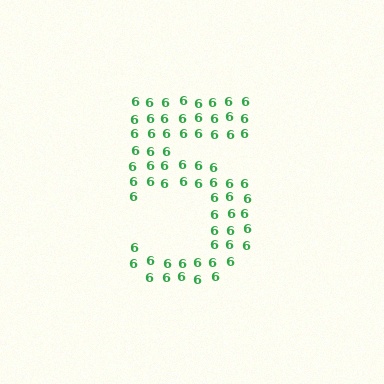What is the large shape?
The large shape is the digit 5.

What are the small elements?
The small elements are digit 6's.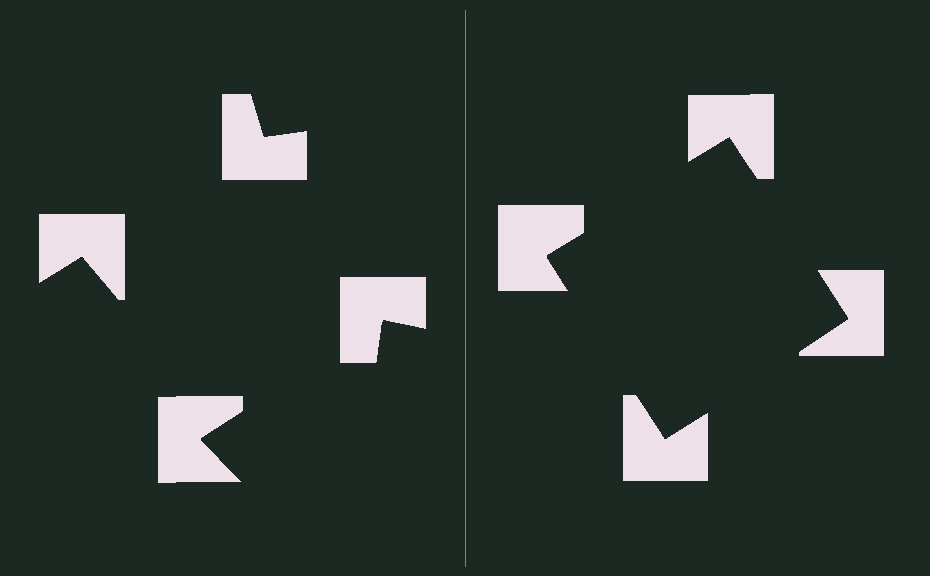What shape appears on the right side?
An illusory square.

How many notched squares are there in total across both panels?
8 — 4 on each side.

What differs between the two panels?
The notched squares are positioned identically on both sides; only the wedge orientations differ. On the right they align to a square; on the left they are misaligned.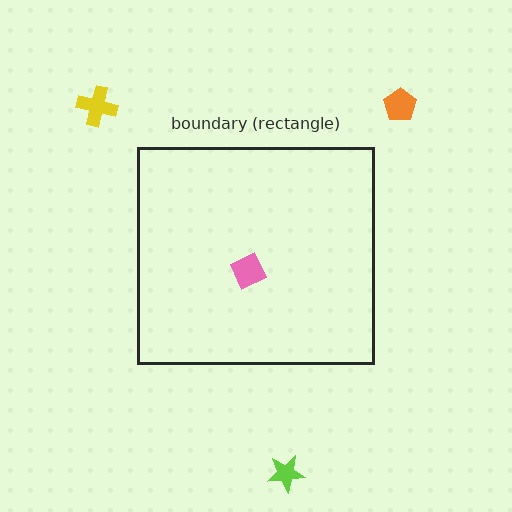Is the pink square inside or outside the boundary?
Inside.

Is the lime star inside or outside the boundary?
Outside.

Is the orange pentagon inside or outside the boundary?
Outside.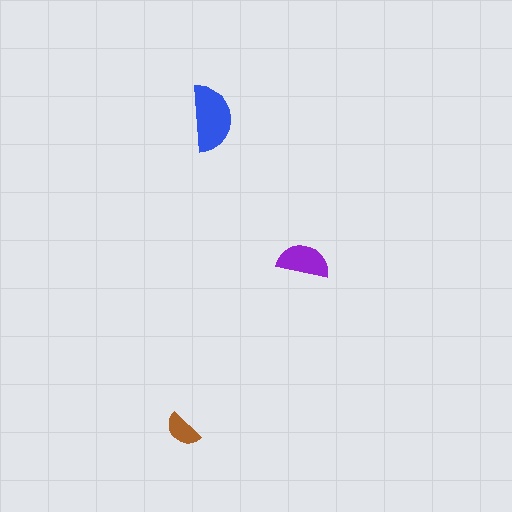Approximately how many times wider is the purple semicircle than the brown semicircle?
About 1.5 times wider.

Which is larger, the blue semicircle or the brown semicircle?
The blue one.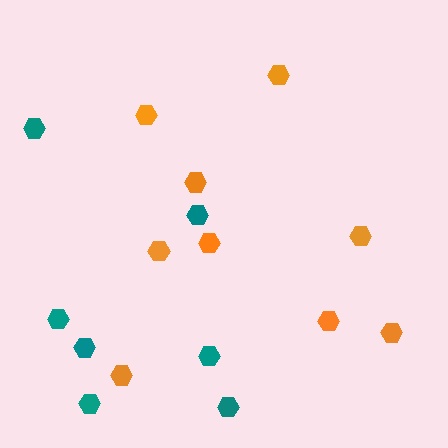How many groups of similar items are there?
There are 2 groups: one group of orange hexagons (9) and one group of teal hexagons (7).